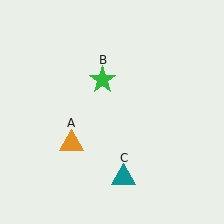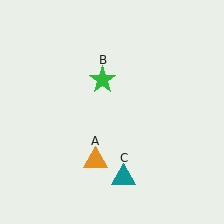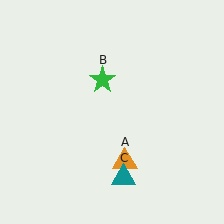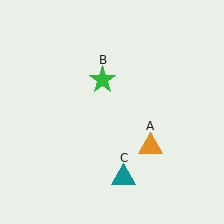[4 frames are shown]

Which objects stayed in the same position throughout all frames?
Green star (object B) and teal triangle (object C) remained stationary.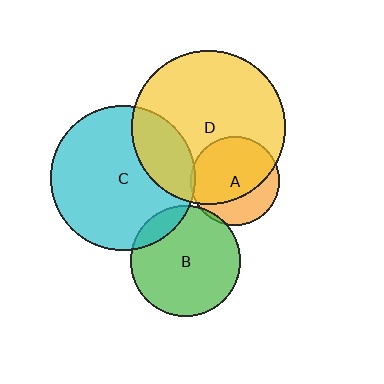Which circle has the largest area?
Circle D (yellow).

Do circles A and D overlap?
Yes.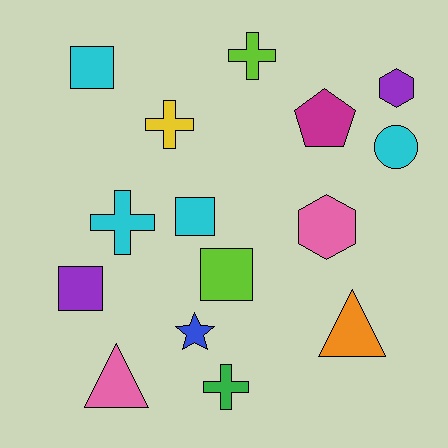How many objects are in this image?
There are 15 objects.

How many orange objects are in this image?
There is 1 orange object.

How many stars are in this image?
There is 1 star.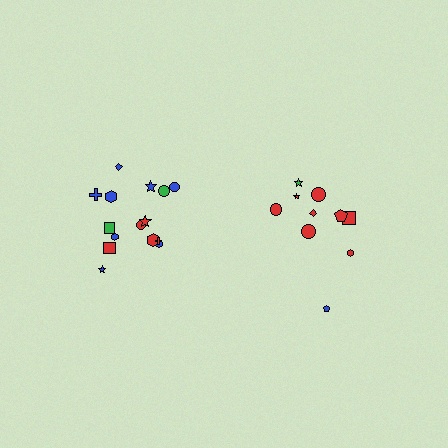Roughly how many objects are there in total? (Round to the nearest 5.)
Roughly 25 objects in total.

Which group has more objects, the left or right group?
The left group.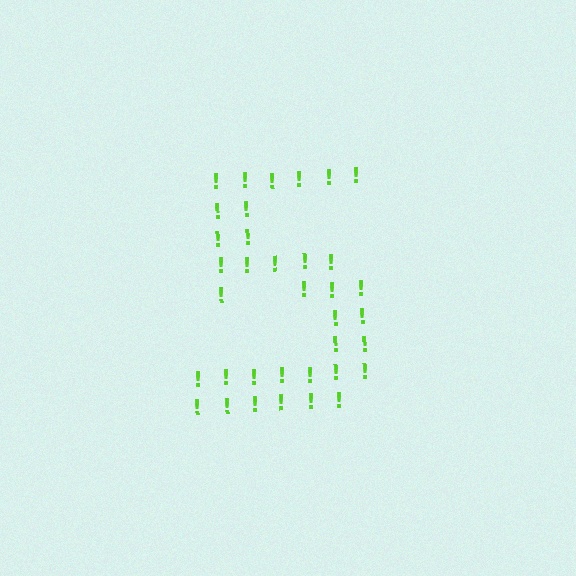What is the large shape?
The large shape is the digit 5.